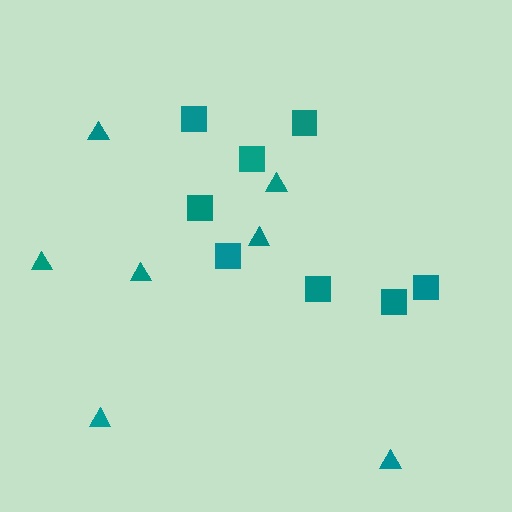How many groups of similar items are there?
There are 2 groups: one group of squares (8) and one group of triangles (7).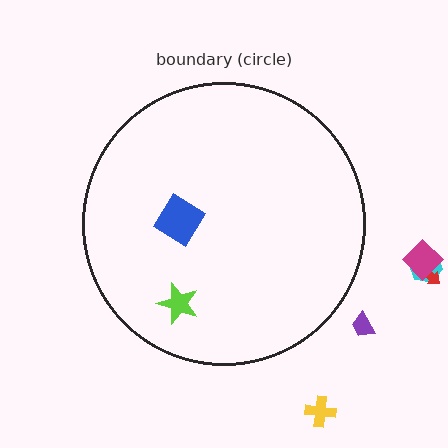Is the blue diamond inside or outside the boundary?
Inside.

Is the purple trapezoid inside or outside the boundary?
Outside.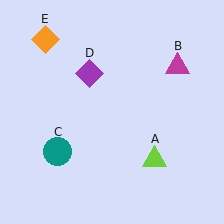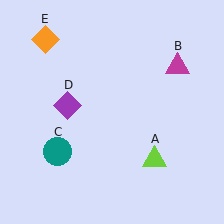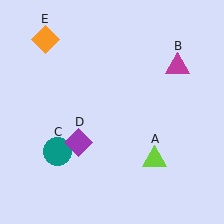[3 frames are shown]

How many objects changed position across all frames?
1 object changed position: purple diamond (object D).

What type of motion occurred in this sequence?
The purple diamond (object D) rotated counterclockwise around the center of the scene.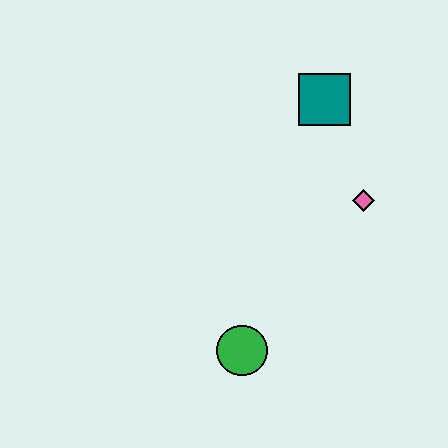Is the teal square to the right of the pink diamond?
No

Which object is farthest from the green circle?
The teal square is farthest from the green circle.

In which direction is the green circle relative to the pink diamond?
The green circle is below the pink diamond.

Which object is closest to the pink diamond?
The teal square is closest to the pink diamond.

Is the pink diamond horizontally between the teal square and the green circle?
No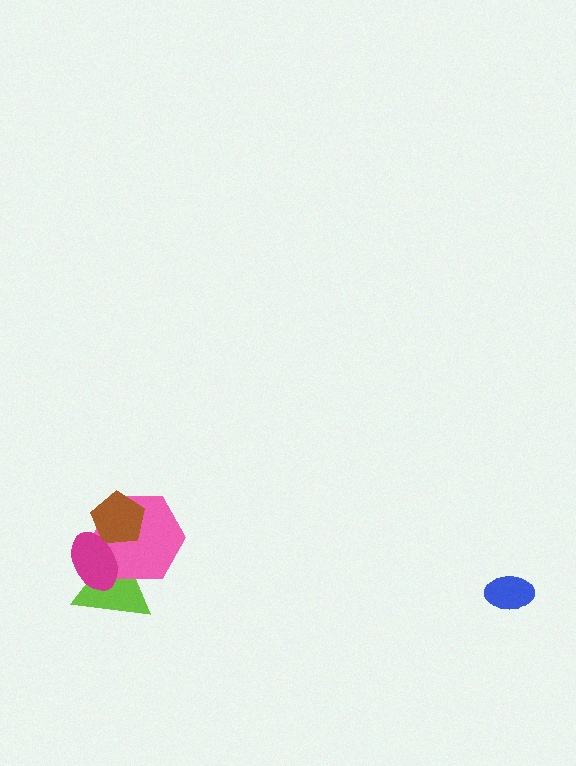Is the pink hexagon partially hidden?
Yes, it is partially covered by another shape.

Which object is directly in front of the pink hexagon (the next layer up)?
The brown pentagon is directly in front of the pink hexagon.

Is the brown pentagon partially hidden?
Yes, it is partially covered by another shape.